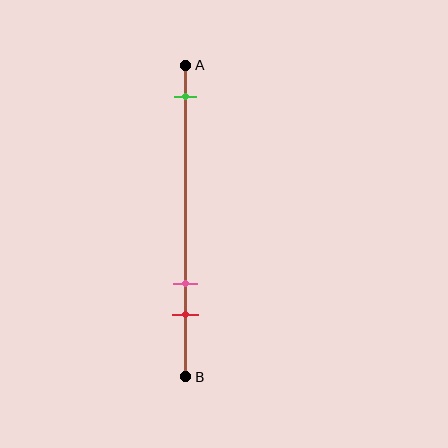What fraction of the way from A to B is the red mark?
The red mark is approximately 80% (0.8) of the way from A to B.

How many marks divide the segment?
There are 3 marks dividing the segment.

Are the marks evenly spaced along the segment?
No, the marks are not evenly spaced.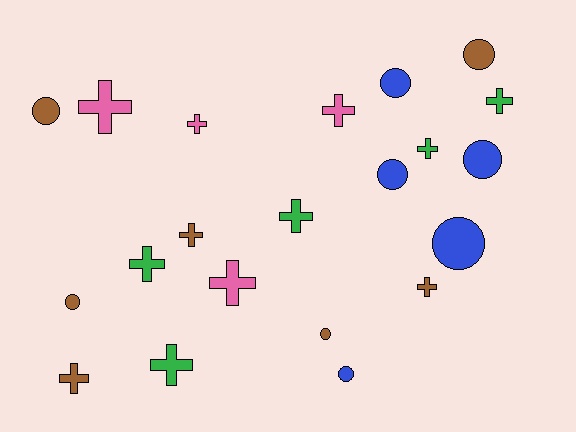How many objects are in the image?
There are 21 objects.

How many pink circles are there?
There are no pink circles.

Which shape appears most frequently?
Cross, with 12 objects.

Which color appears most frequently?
Brown, with 7 objects.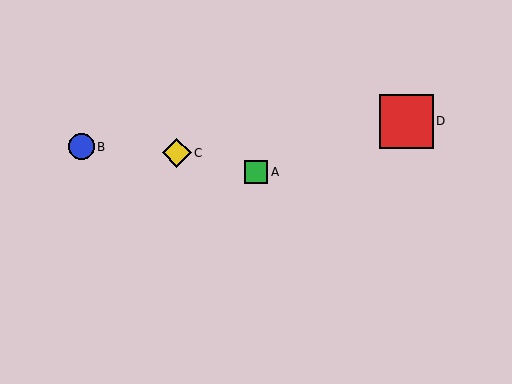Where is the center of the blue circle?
The center of the blue circle is at (81, 147).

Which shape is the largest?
The red square (labeled D) is the largest.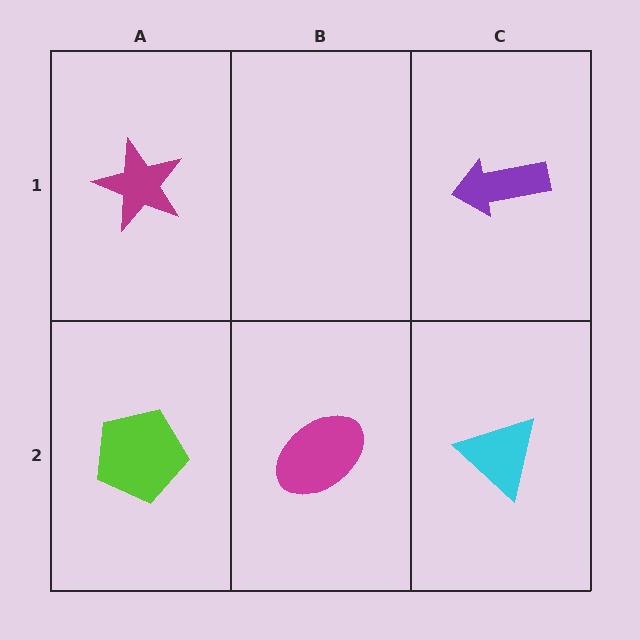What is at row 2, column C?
A cyan triangle.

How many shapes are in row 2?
3 shapes.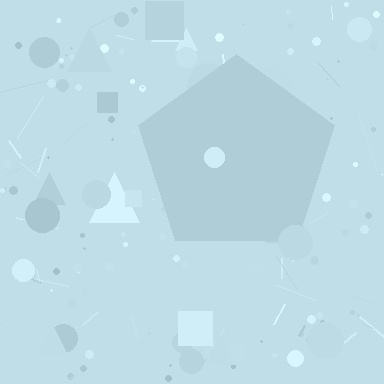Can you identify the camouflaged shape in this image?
The camouflaged shape is a pentagon.